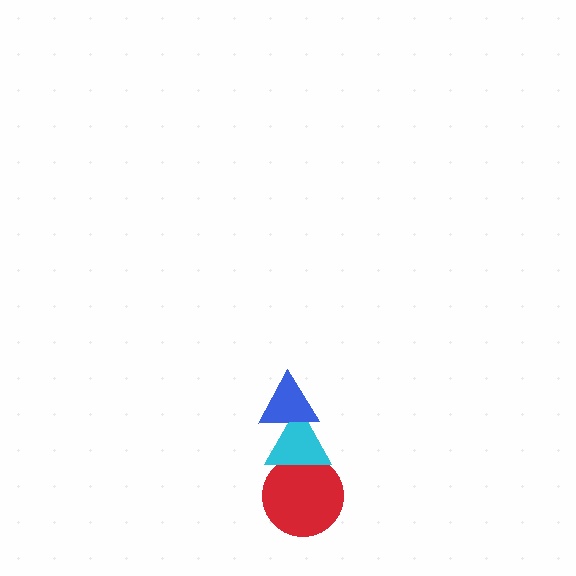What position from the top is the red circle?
The red circle is 3rd from the top.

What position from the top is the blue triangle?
The blue triangle is 1st from the top.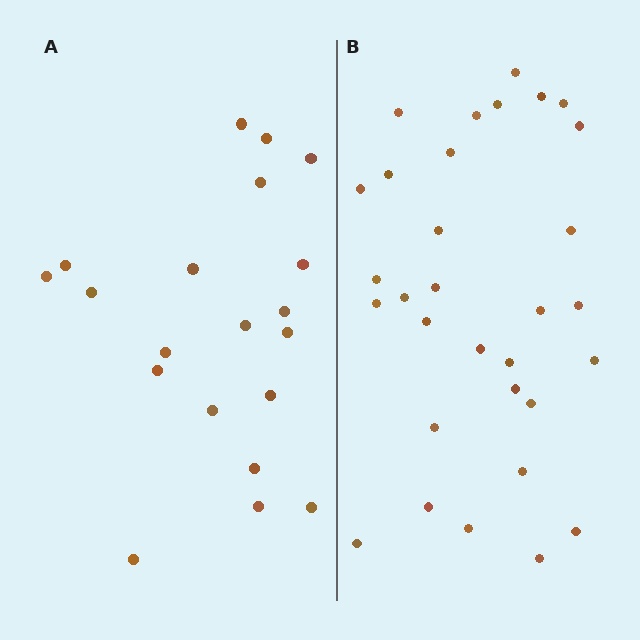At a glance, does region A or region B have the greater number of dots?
Region B (the right region) has more dots.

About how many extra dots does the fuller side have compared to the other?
Region B has roughly 12 or so more dots than region A.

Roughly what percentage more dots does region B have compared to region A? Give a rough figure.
About 55% more.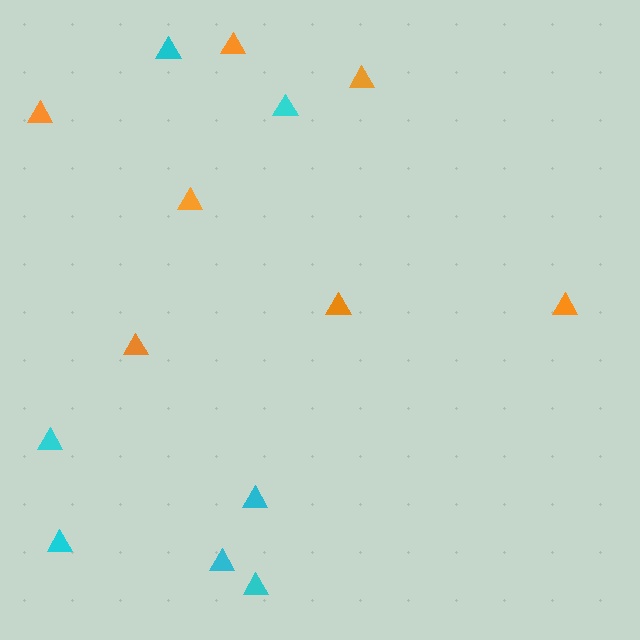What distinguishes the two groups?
There are 2 groups: one group of orange triangles (7) and one group of cyan triangles (7).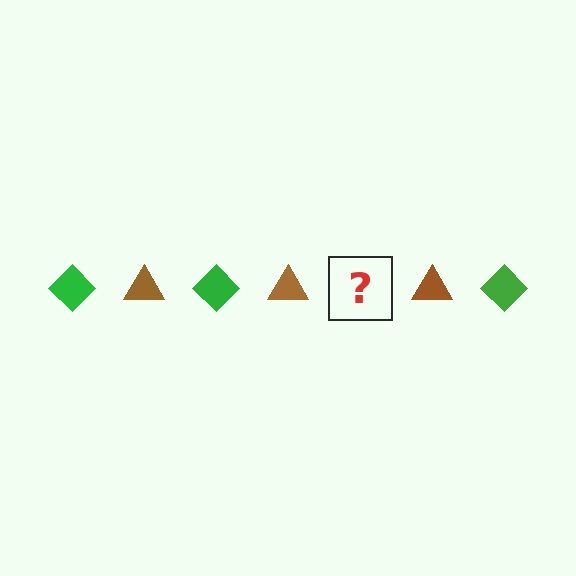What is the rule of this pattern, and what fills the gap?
The rule is that the pattern alternates between green diamond and brown triangle. The gap should be filled with a green diamond.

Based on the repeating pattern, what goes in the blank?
The blank should be a green diamond.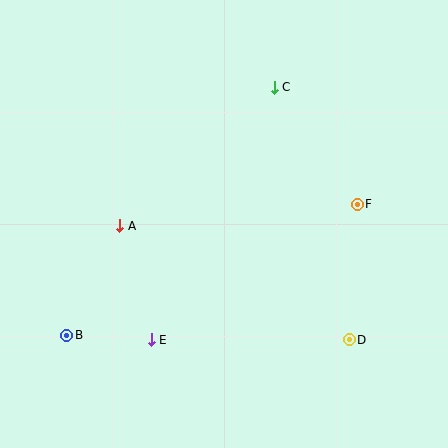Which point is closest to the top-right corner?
Point C is closest to the top-right corner.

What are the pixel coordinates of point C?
Point C is at (274, 87).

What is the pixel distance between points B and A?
The distance between B and A is 122 pixels.